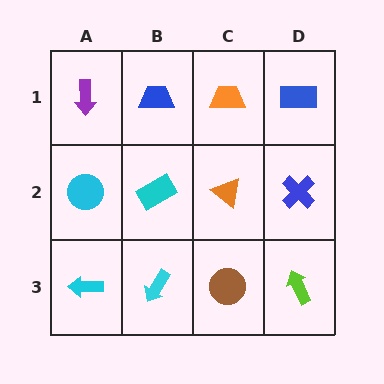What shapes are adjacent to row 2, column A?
A purple arrow (row 1, column A), a cyan arrow (row 3, column A), a cyan rectangle (row 2, column B).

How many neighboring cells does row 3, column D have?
2.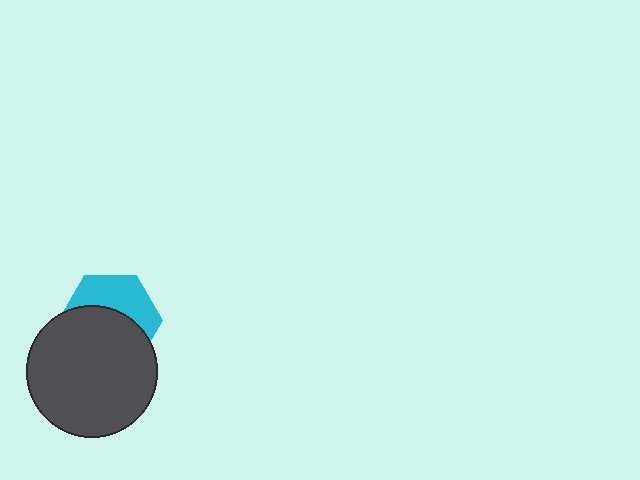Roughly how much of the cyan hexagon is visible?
A small part of it is visible (roughly 42%).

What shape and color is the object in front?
The object in front is a dark gray circle.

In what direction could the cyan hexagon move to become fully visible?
The cyan hexagon could move up. That would shift it out from behind the dark gray circle entirely.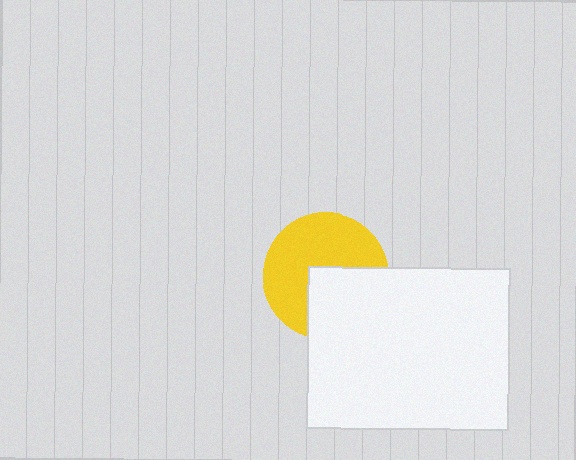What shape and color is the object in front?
The object in front is a white rectangle.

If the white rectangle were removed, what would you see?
You would see the complete yellow circle.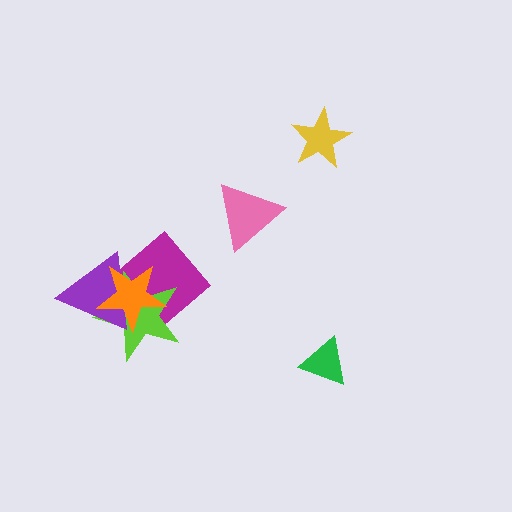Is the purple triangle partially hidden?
Yes, it is partially covered by another shape.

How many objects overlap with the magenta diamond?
3 objects overlap with the magenta diamond.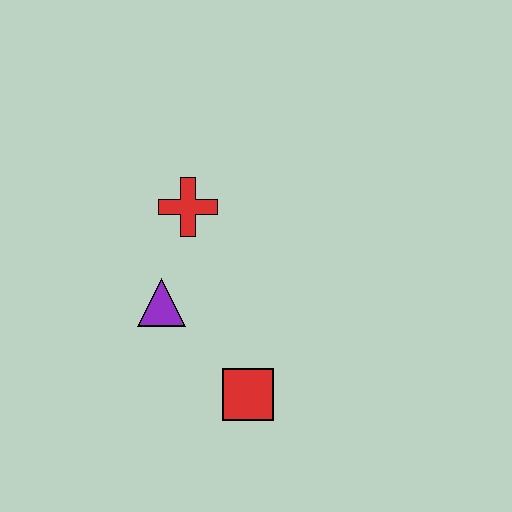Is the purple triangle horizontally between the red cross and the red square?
No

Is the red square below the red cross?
Yes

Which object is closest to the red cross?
The purple triangle is closest to the red cross.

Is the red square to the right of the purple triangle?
Yes